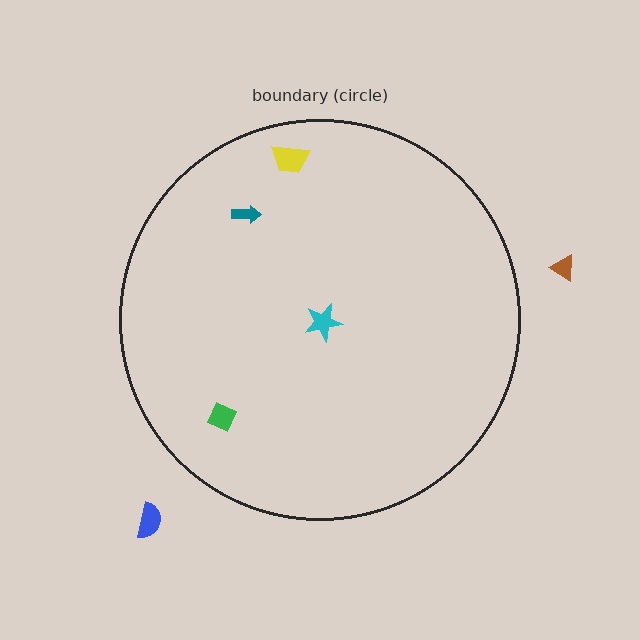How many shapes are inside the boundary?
4 inside, 2 outside.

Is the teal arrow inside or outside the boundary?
Inside.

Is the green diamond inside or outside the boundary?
Inside.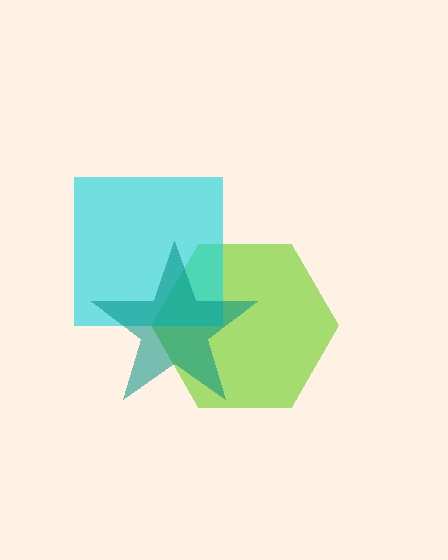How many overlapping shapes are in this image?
There are 3 overlapping shapes in the image.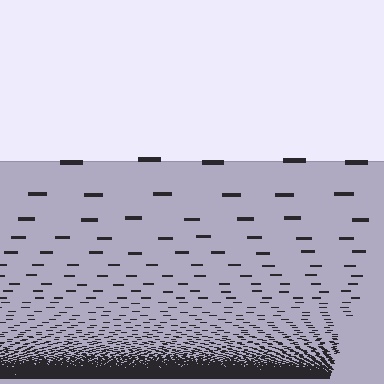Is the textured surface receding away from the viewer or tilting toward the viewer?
The surface appears to tilt toward the viewer. Texture elements get larger and sparser toward the top.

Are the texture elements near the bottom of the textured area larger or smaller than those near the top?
Smaller. The gradient is inverted — elements near the bottom are smaller and denser.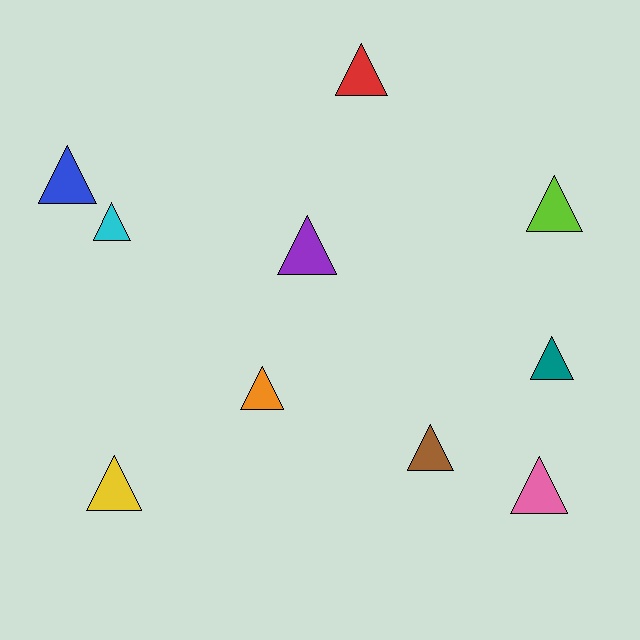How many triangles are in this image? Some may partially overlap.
There are 10 triangles.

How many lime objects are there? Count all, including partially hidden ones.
There is 1 lime object.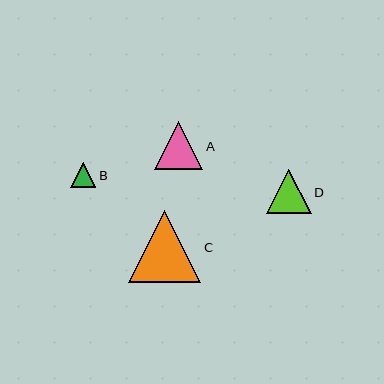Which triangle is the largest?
Triangle C is the largest with a size of approximately 72 pixels.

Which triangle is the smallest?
Triangle B is the smallest with a size of approximately 26 pixels.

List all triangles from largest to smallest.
From largest to smallest: C, A, D, B.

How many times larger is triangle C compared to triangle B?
Triangle C is approximately 2.8 times the size of triangle B.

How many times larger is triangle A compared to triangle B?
Triangle A is approximately 1.9 times the size of triangle B.